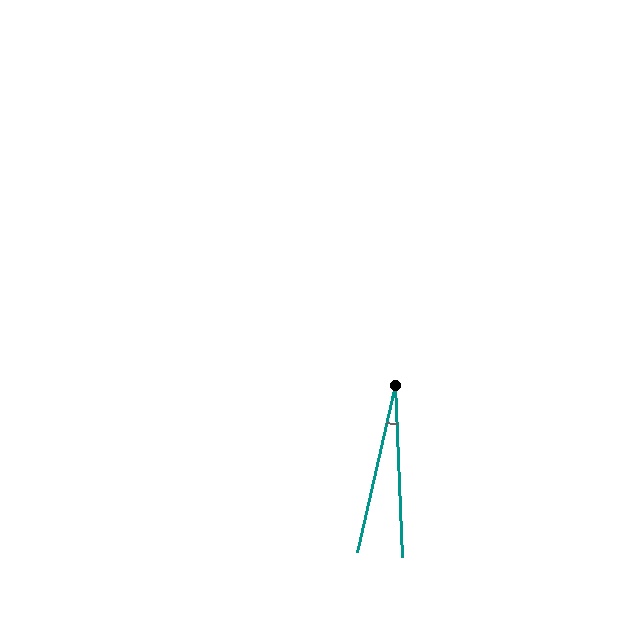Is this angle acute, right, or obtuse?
It is acute.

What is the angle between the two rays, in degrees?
Approximately 15 degrees.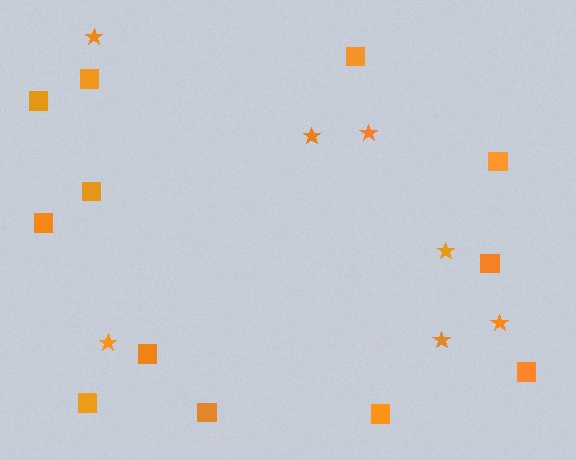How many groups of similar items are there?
There are 2 groups: one group of stars (7) and one group of squares (12).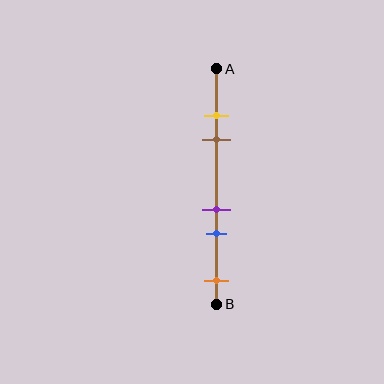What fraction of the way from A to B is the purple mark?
The purple mark is approximately 60% (0.6) of the way from A to B.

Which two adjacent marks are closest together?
The yellow and brown marks are the closest adjacent pair.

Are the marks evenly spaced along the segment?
No, the marks are not evenly spaced.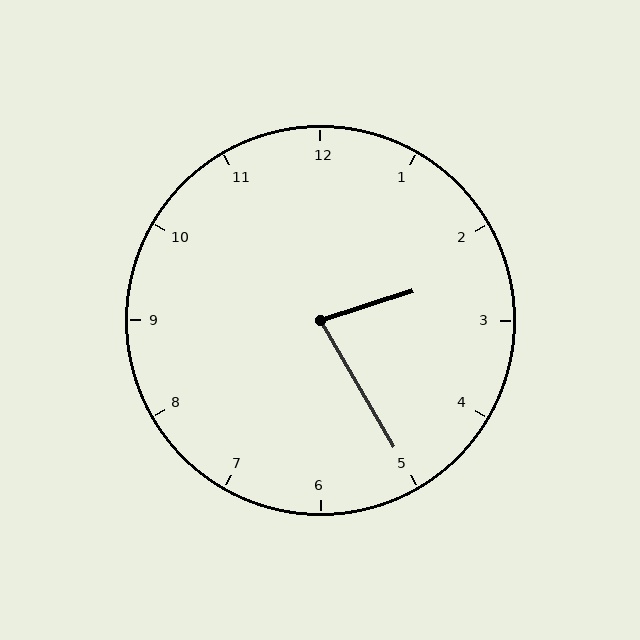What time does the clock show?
2:25.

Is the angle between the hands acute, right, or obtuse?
It is acute.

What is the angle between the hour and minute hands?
Approximately 78 degrees.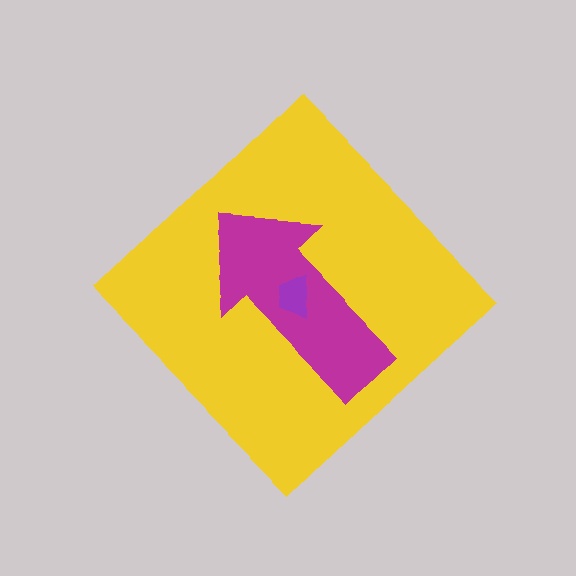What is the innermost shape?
The purple trapezoid.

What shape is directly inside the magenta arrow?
The purple trapezoid.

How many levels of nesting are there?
3.